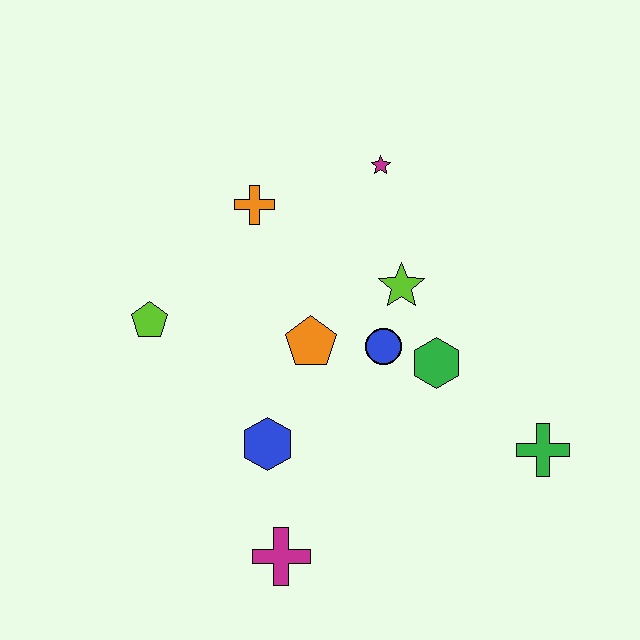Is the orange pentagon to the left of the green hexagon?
Yes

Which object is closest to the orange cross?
The magenta star is closest to the orange cross.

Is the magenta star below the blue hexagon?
No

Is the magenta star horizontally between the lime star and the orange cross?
Yes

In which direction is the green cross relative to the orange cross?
The green cross is to the right of the orange cross.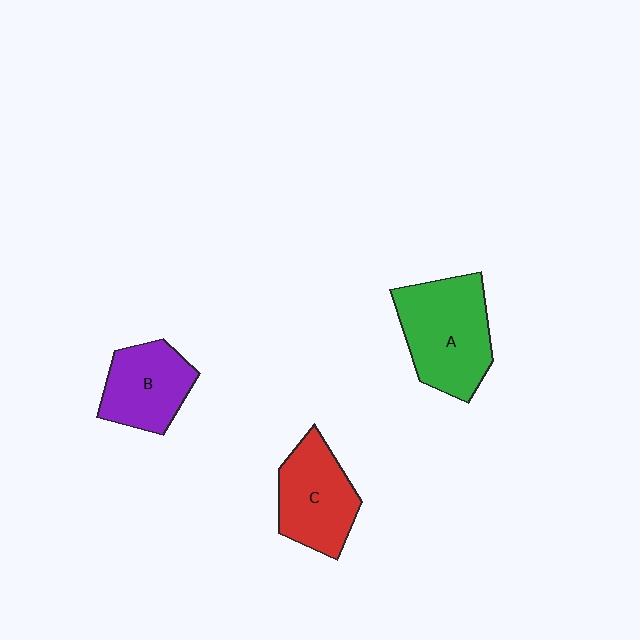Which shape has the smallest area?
Shape B (purple).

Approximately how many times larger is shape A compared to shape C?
Approximately 1.3 times.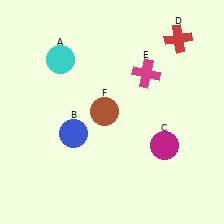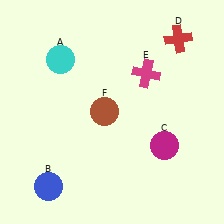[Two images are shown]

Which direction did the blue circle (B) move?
The blue circle (B) moved down.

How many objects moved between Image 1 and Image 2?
1 object moved between the two images.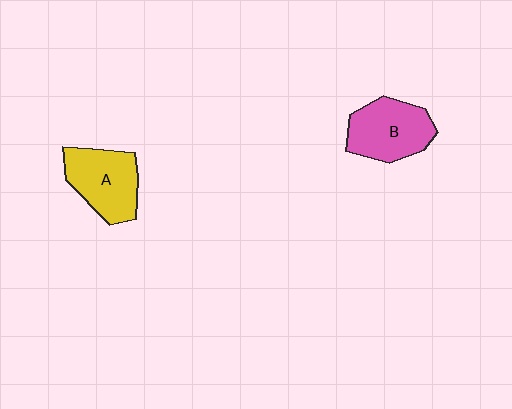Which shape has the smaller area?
Shape A (yellow).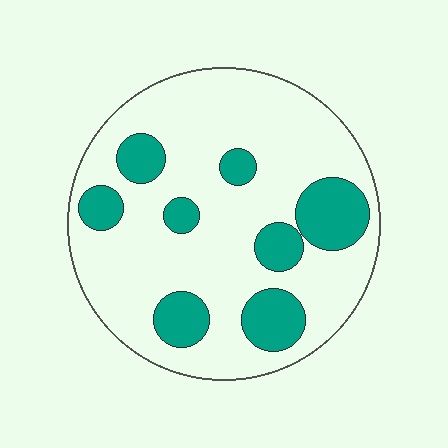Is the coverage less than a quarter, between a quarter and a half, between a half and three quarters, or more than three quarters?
Less than a quarter.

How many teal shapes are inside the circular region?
8.